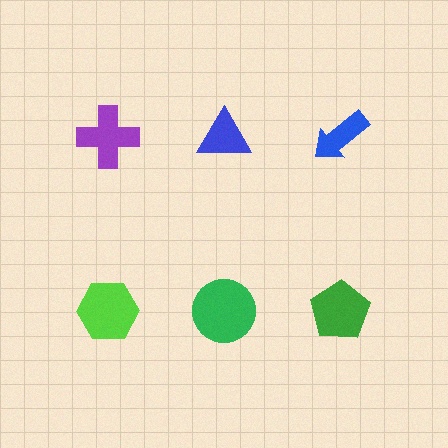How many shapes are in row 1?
3 shapes.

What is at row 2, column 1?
A lime hexagon.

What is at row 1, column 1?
A purple cross.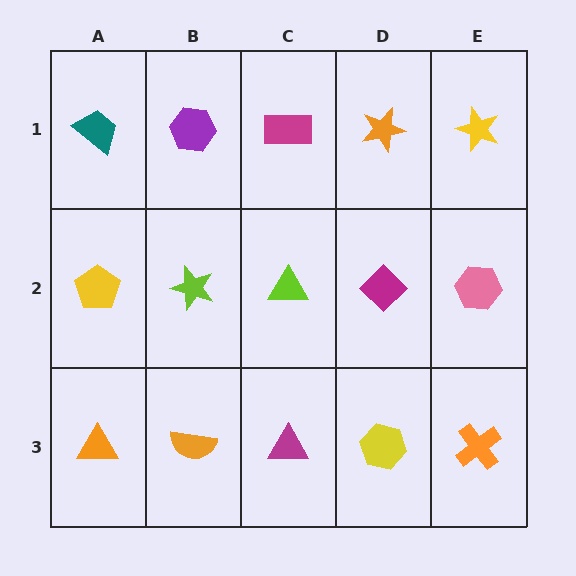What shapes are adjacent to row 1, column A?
A yellow pentagon (row 2, column A), a purple hexagon (row 1, column B).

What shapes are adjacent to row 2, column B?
A purple hexagon (row 1, column B), an orange semicircle (row 3, column B), a yellow pentagon (row 2, column A), a lime triangle (row 2, column C).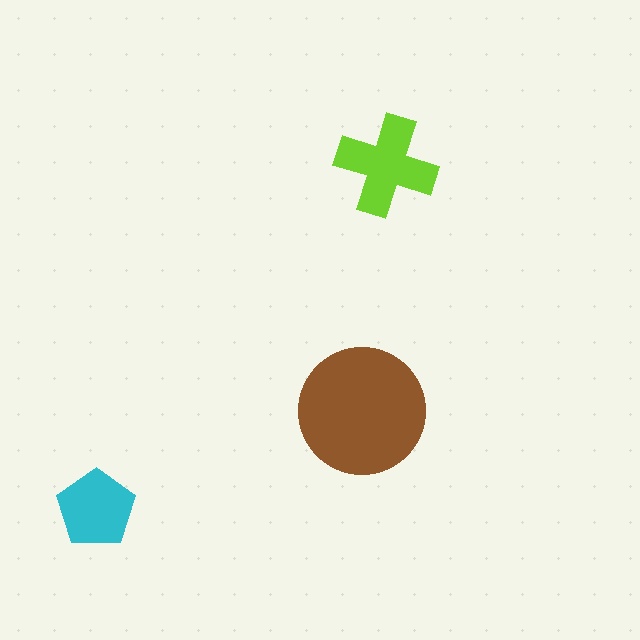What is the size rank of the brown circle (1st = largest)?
1st.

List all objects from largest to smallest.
The brown circle, the lime cross, the cyan pentagon.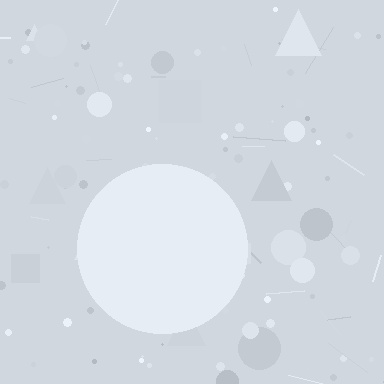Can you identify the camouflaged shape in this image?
The camouflaged shape is a circle.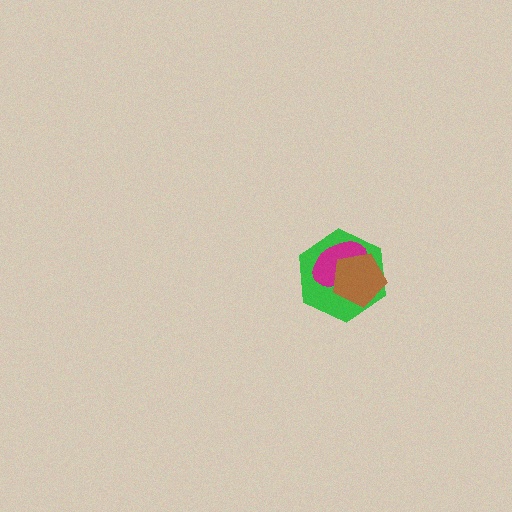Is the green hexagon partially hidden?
Yes, it is partially covered by another shape.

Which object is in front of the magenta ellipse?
The brown pentagon is in front of the magenta ellipse.